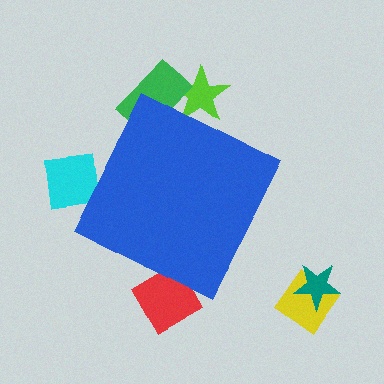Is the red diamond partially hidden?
Yes, the red diamond is partially hidden behind the blue diamond.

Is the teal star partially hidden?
No, the teal star is fully visible.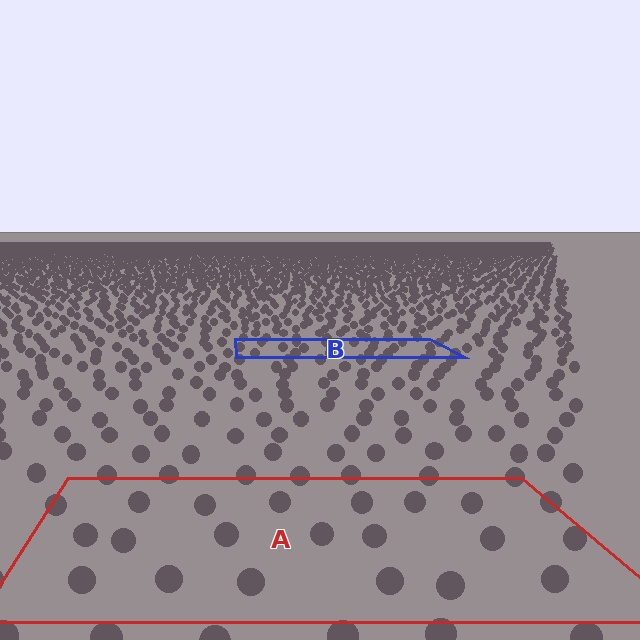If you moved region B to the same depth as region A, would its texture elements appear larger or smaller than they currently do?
They would appear larger. At a closer depth, the same texture elements are projected at a bigger on-screen size.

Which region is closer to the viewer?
Region A is closer. The texture elements there are larger and more spread out.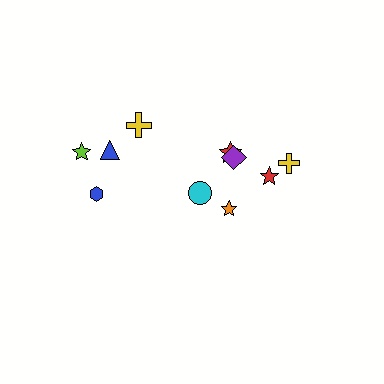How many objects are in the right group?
There are 6 objects.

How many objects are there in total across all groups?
There are 10 objects.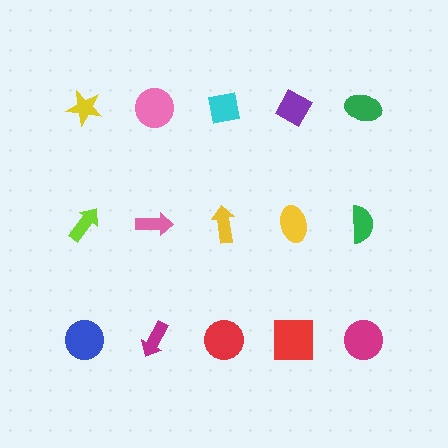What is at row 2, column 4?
A yellow ellipse.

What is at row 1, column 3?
A cyan square.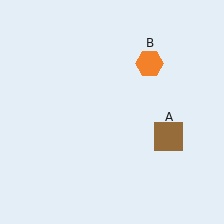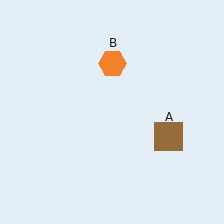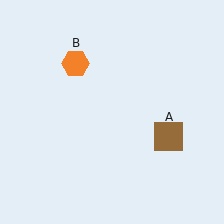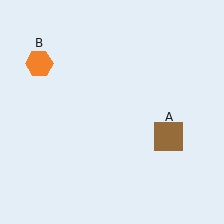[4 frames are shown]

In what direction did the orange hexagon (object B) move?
The orange hexagon (object B) moved left.